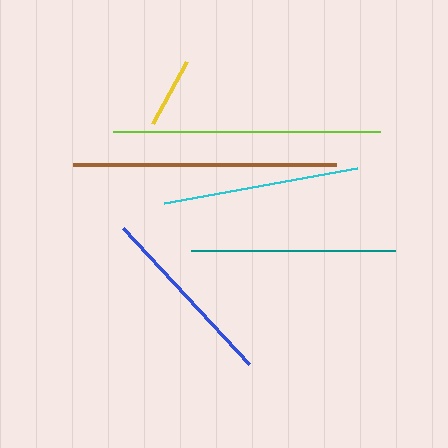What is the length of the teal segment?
The teal segment is approximately 204 pixels long.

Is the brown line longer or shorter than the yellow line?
The brown line is longer than the yellow line.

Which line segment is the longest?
The lime line is the longest at approximately 267 pixels.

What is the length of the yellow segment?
The yellow segment is approximately 71 pixels long.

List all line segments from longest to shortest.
From longest to shortest: lime, brown, teal, cyan, blue, yellow.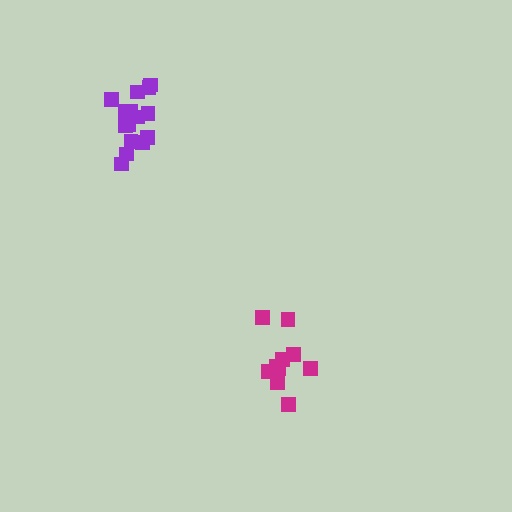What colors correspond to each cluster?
The clusters are colored: magenta, purple.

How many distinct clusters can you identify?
There are 2 distinct clusters.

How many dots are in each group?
Group 1: 10 dots, Group 2: 16 dots (26 total).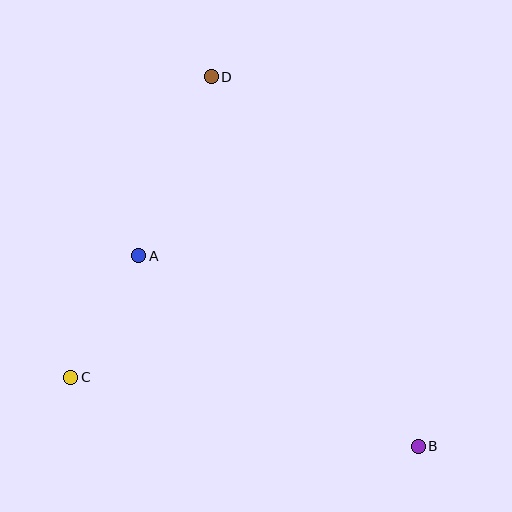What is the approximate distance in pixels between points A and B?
The distance between A and B is approximately 338 pixels.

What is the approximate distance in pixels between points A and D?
The distance between A and D is approximately 193 pixels.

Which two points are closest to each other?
Points A and C are closest to each other.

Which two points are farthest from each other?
Points B and D are farthest from each other.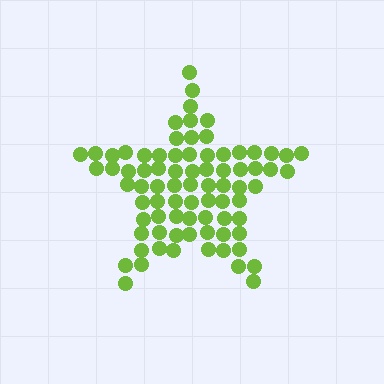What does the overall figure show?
The overall figure shows a star.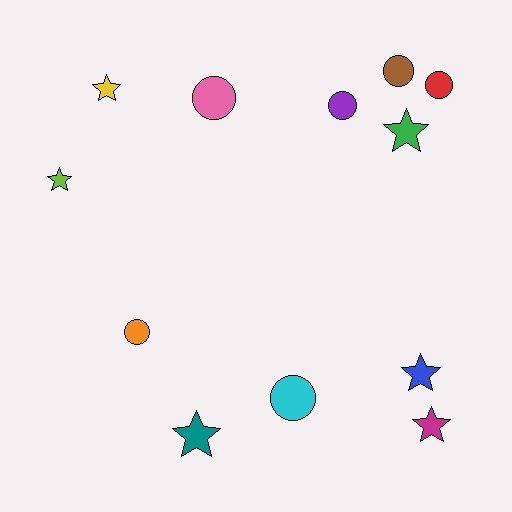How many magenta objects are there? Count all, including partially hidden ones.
There is 1 magenta object.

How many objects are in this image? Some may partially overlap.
There are 12 objects.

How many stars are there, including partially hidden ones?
There are 6 stars.